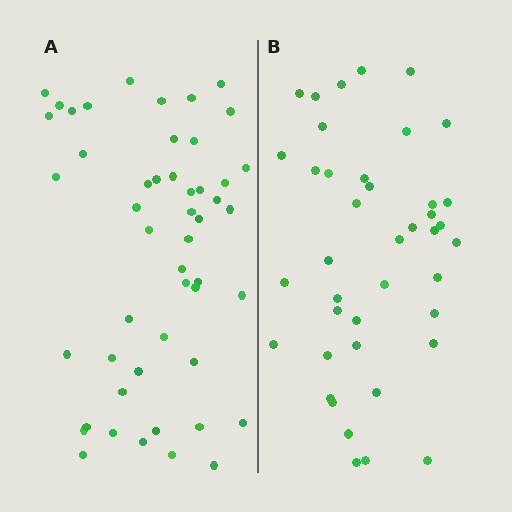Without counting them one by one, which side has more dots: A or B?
Region A (the left region) has more dots.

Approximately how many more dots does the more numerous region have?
Region A has roughly 8 or so more dots than region B.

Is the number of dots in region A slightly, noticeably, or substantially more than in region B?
Region A has only slightly more — the two regions are fairly close. The ratio is roughly 1.2 to 1.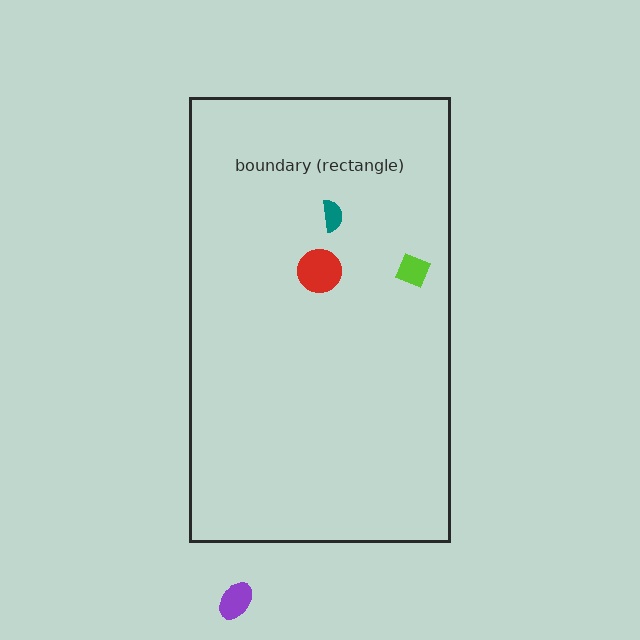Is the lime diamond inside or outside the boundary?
Inside.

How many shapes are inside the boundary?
3 inside, 1 outside.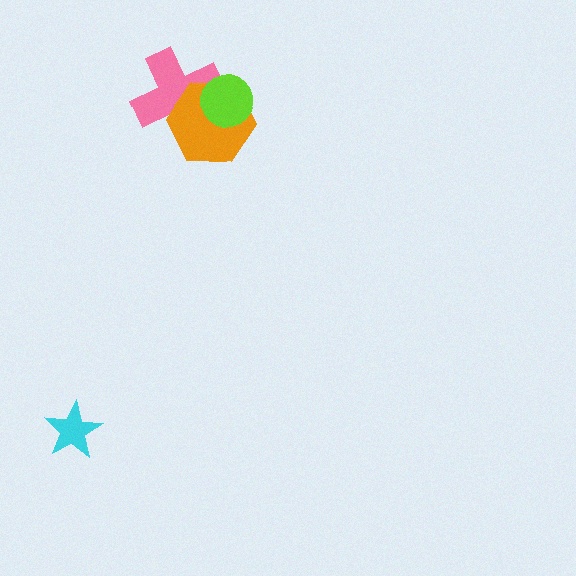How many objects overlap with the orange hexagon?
2 objects overlap with the orange hexagon.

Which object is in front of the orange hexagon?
The lime circle is in front of the orange hexagon.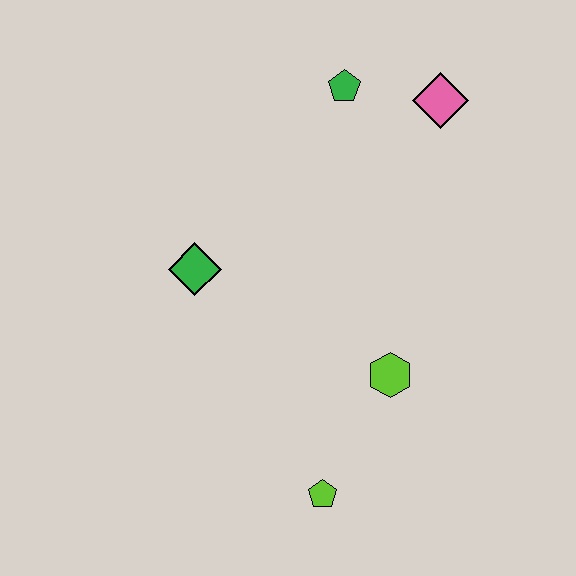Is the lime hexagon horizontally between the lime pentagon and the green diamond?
No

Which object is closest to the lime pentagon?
The lime hexagon is closest to the lime pentagon.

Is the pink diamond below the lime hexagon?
No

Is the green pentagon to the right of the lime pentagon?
Yes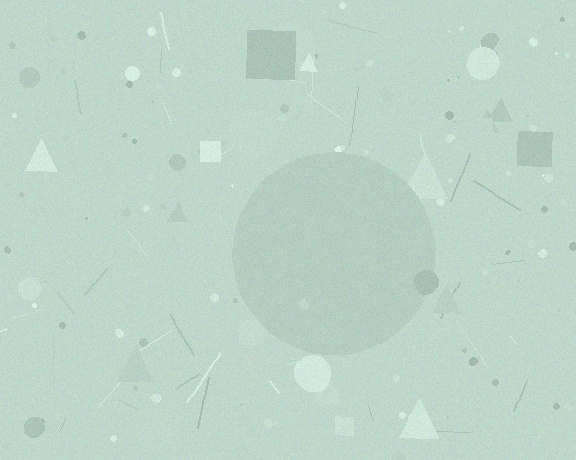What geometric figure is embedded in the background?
A circle is embedded in the background.